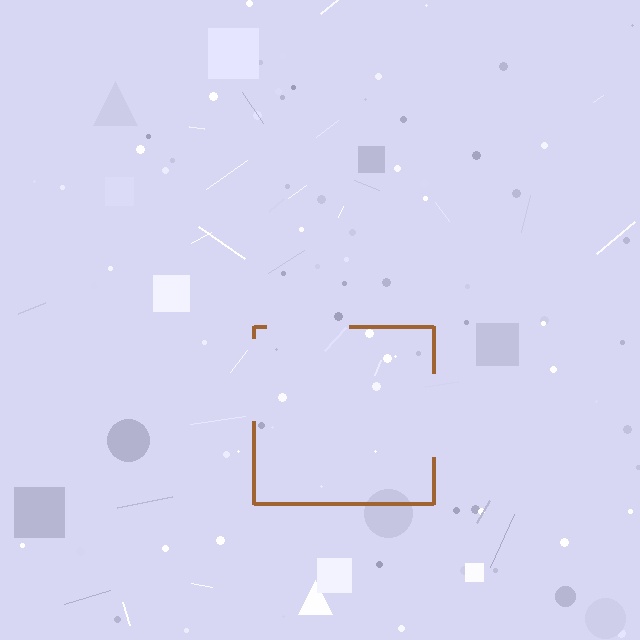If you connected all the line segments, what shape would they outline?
They would outline a square.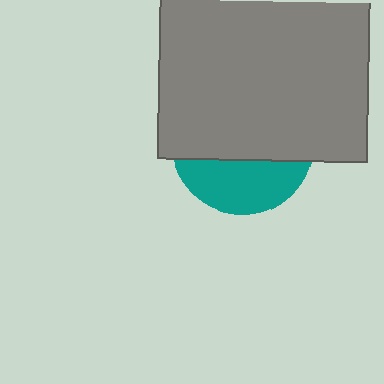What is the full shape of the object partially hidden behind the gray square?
The partially hidden object is a teal circle.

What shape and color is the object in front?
The object in front is a gray square.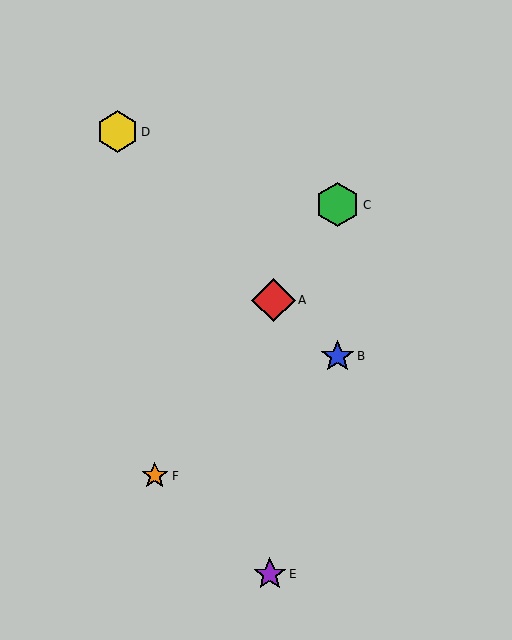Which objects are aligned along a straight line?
Objects A, C, F are aligned along a straight line.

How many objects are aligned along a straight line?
3 objects (A, C, F) are aligned along a straight line.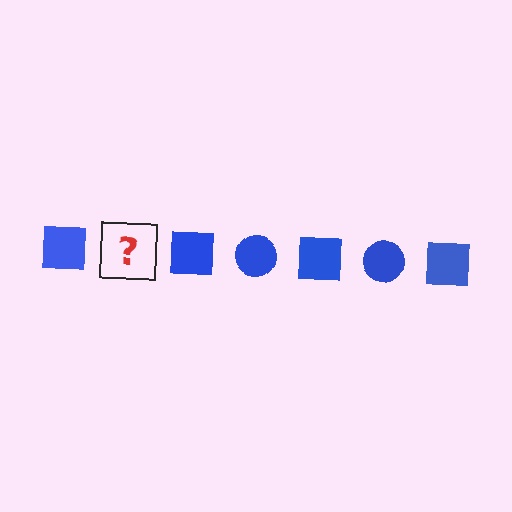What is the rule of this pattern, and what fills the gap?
The rule is that the pattern cycles through square, circle shapes in blue. The gap should be filled with a blue circle.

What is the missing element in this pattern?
The missing element is a blue circle.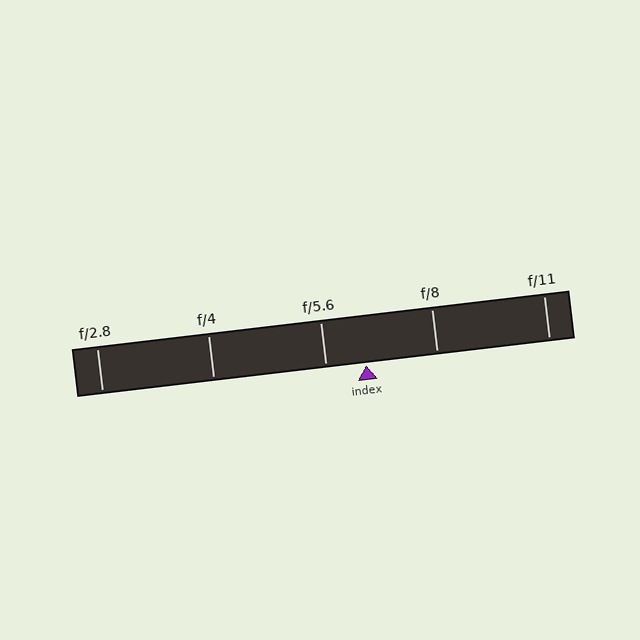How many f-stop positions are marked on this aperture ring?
There are 5 f-stop positions marked.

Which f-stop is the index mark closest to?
The index mark is closest to f/5.6.